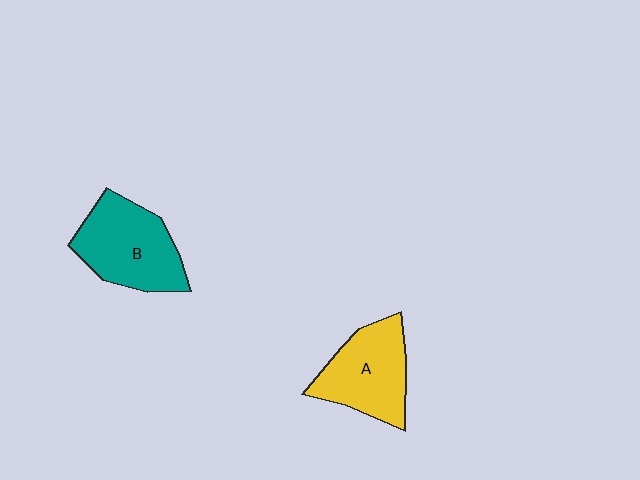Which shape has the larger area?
Shape B (teal).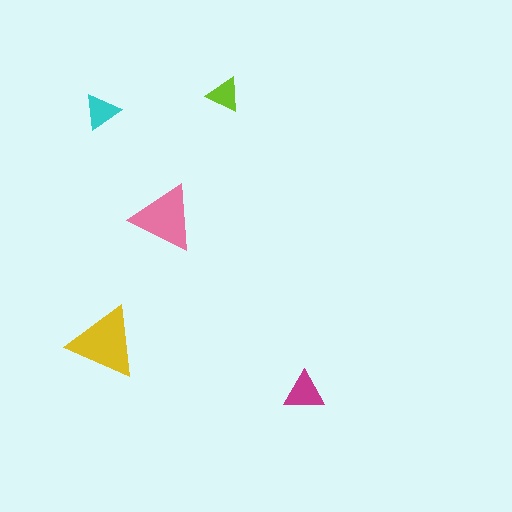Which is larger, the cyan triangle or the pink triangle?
The pink one.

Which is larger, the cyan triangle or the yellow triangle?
The yellow one.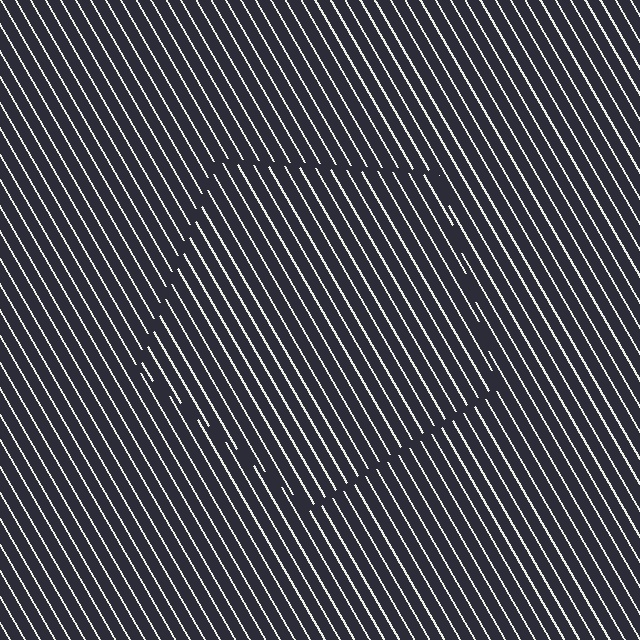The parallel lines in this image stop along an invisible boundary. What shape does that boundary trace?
An illusory pentagon. The interior of the shape contains the same grating, shifted by half a period — the contour is defined by the phase discontinuity where line-ends from the inner and outer gratings abut.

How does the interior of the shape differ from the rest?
The interior of the shape contains the same grating, shifted by half a period — the contour is defined by the phase discontinuity where line-ends from the inner and outer gratings abut.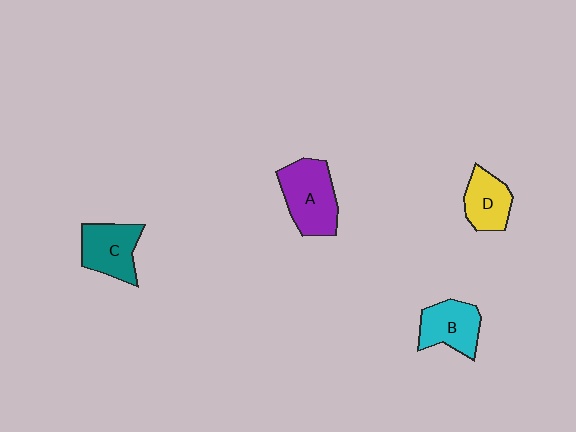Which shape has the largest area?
Shape A (purple).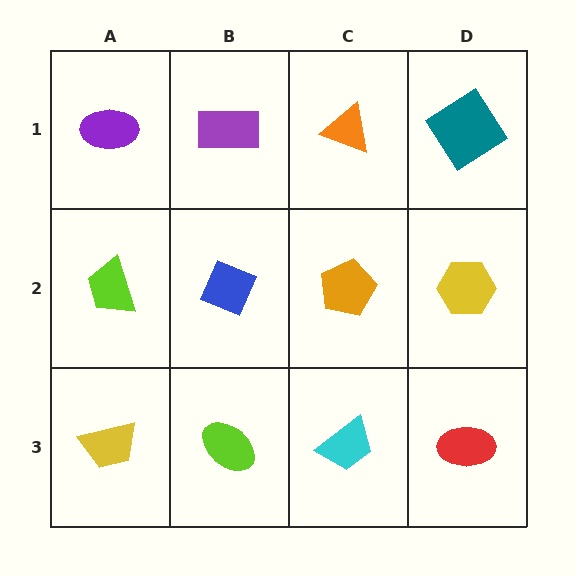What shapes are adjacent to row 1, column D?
A yellow hexagon (row 2, column D), an orange triangle (row 1, column C).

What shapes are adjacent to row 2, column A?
A purple ellipse (row 1, column A), a yellow trapezoid (row 3, column A), a blue diamond (row 2, column B).